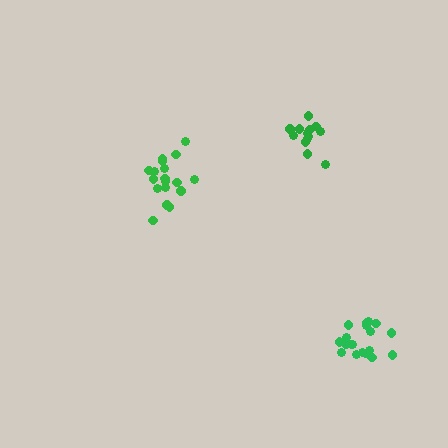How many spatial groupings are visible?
There are 3 spatial groupings.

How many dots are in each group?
Group 1: 18 dots, Group 2: 13 dots, Group 3: 19 dots (50 total).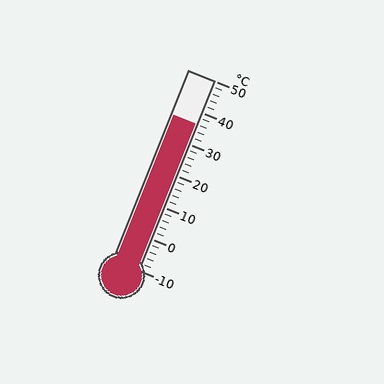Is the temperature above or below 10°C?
The temperature is above 10°C.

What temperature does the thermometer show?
The thermometer shows approximately 36°C.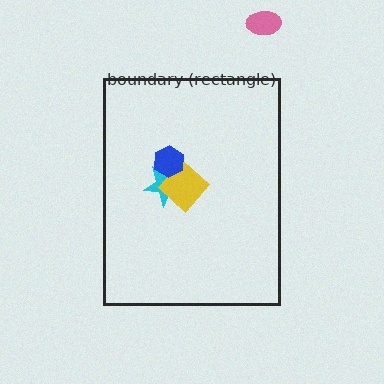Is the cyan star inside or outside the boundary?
Inside.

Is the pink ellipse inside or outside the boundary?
Outside.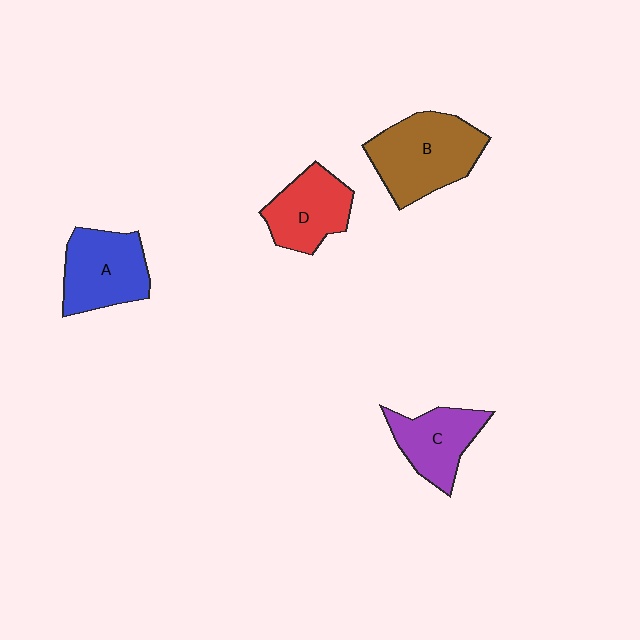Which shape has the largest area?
Shape B (brown).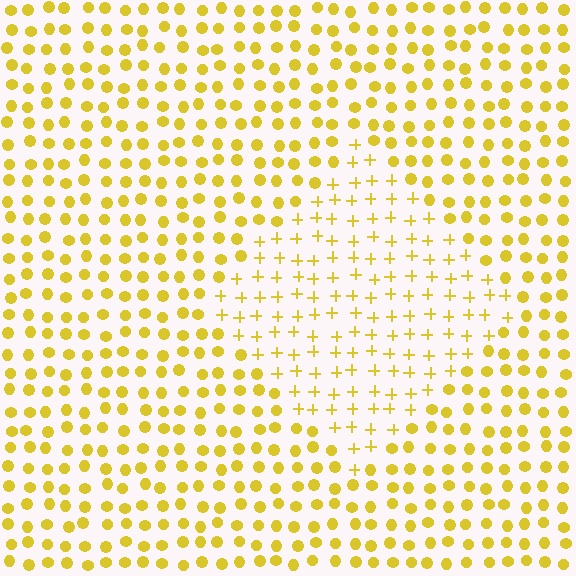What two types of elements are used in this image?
The image uses plus signs inside the diamond region and circles outside it.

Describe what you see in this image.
The image is filled with small yellow elements arranged in a uniform grid. A diamond-shaped region contains plus signs, while the surrounding area contains circles. The boundary is defined purely by the change in element shape.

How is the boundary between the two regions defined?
The boundary is defined by a change in element shape: plus signs inside vs. circles outside. All elements share the same color and spacing.